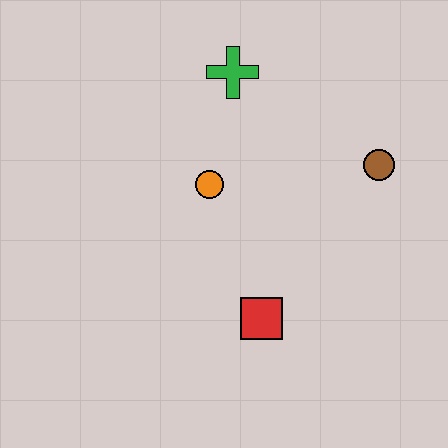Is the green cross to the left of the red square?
Yes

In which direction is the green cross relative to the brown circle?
The green cross is to the left of the brown circle.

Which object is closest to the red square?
The orange circle is closest to the red square.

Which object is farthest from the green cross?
The red square is farthest from the green cross.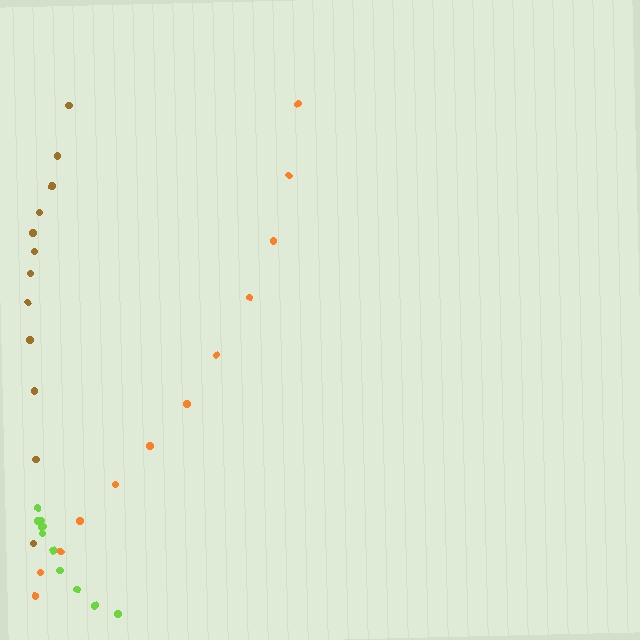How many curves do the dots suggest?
There are 3 distinct paths.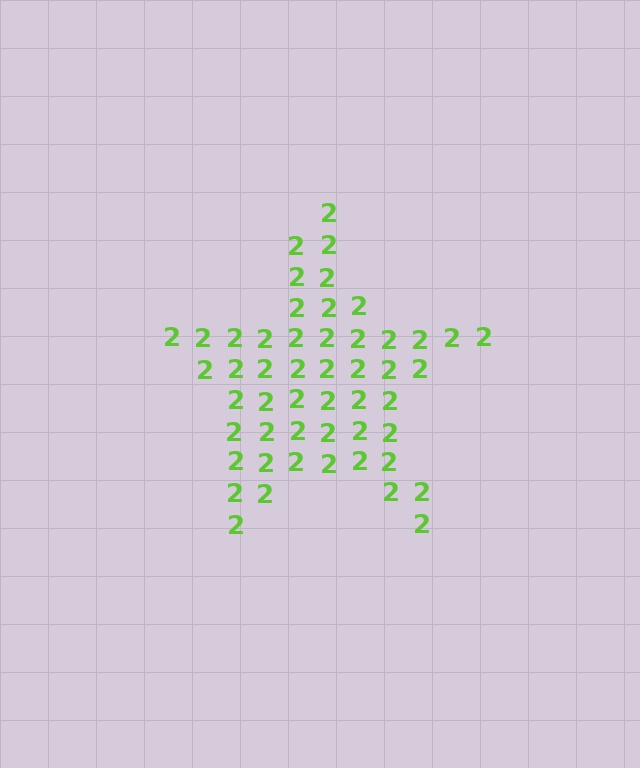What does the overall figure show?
The overall figure shows a star.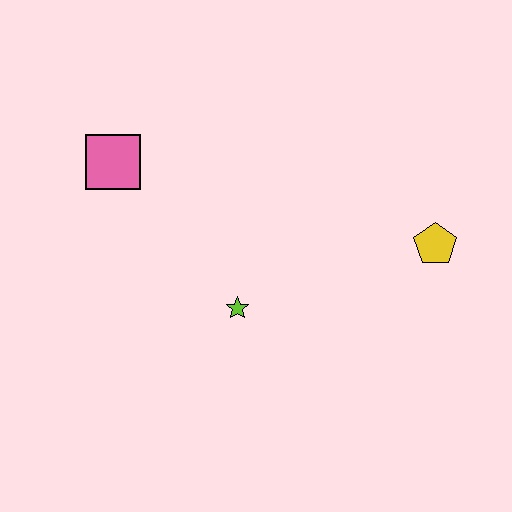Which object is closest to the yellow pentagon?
The lime star is closest to the yellow pentagon.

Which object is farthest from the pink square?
The yellow pentagon is farthest from the pink square.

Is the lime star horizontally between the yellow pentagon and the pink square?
Yes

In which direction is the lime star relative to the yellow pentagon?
The lime star is to the left of the yellow pentagon.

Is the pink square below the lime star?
No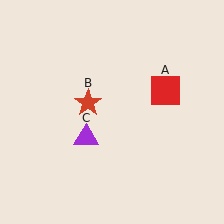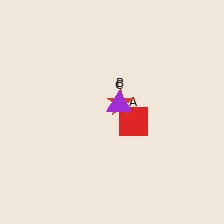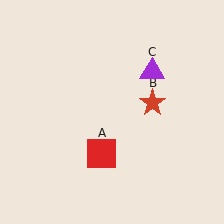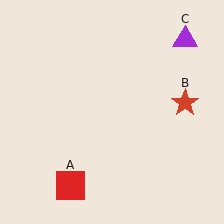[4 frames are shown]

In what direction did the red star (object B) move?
The red star (object B) moved right.